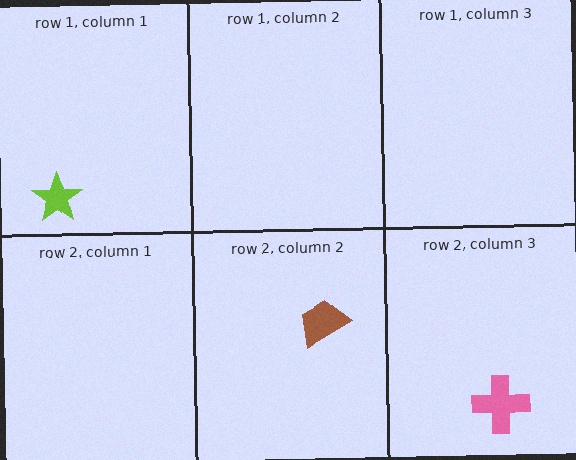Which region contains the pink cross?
The row 2, column 3 region.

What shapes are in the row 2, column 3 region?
The pink cross.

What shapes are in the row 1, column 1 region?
The lime star.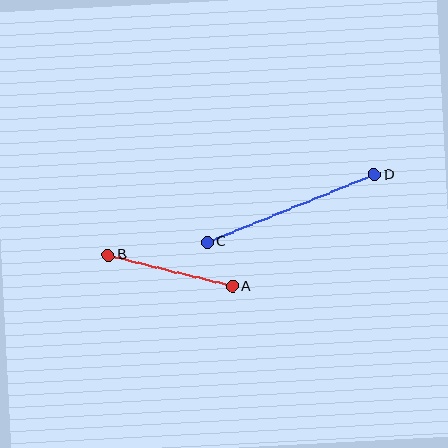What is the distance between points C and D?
The distance is approximately 181 pixels.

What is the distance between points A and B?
The distance is approximately 128 pixels.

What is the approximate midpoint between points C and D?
The midpoint is at approximately (291, 208) pixels.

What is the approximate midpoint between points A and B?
The midpoint is at approximately (170, 271) pixels.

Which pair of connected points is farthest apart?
Points C and D are farthest apart.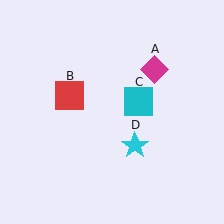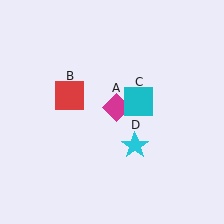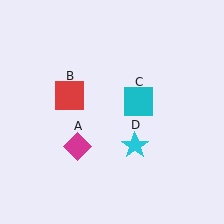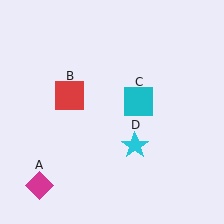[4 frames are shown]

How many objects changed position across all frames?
1 object changed position: magenta diamond (object A).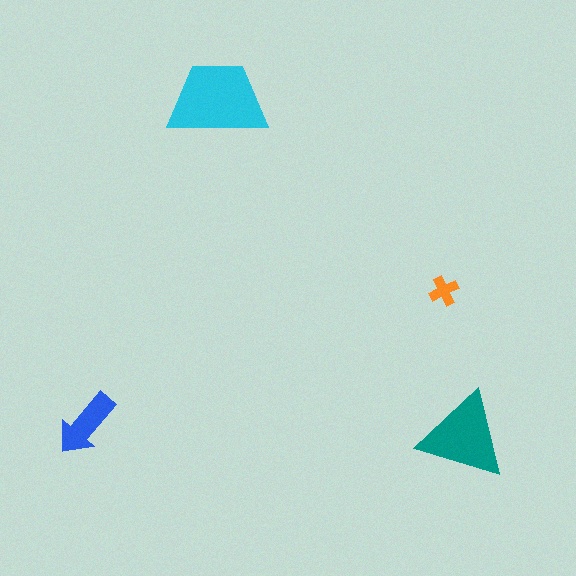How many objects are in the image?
There are 4 objects in the image.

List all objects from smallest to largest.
The orange cross, the blue arrow, the teal triangle, the cyan trapezoid.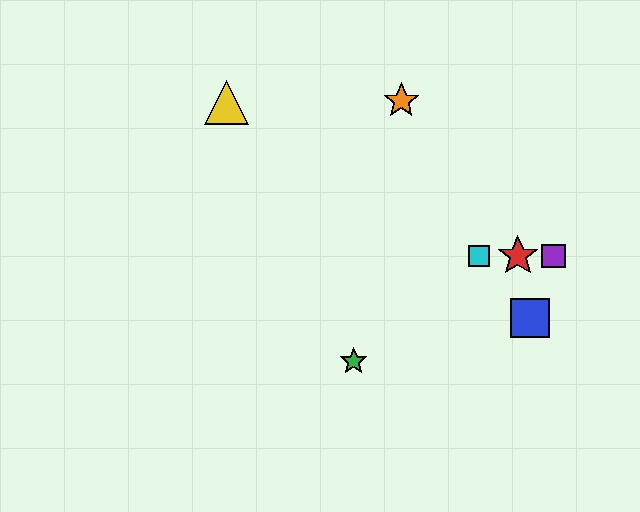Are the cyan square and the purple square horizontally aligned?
Yes, both are at y≈256.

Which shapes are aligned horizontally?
The red star, the purple square, the cyan square are aligned horizontally.